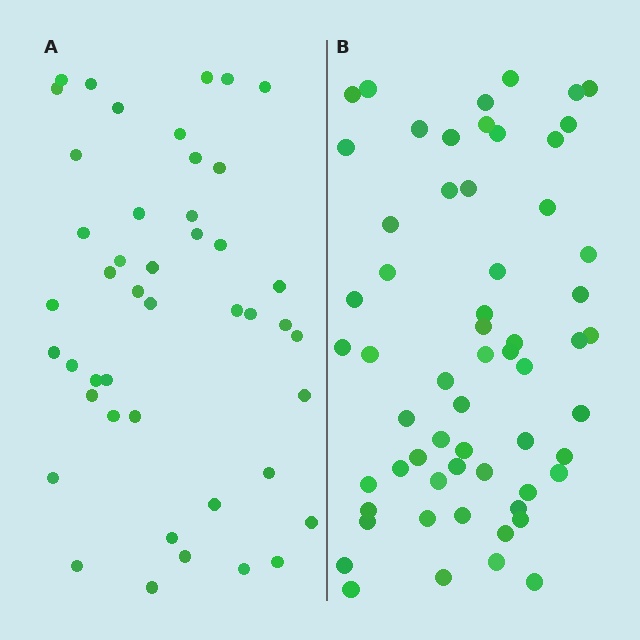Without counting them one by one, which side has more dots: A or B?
Region B (the right region) has more dots.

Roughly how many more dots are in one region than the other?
Region B has approximately 15 more dots than region A.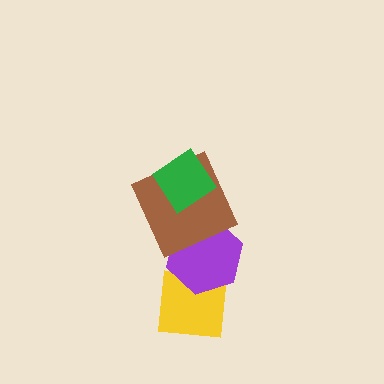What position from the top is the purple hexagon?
The purple hexagon is 3rd from the top.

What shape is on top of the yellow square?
The purple hexagon is on top of the yellow square.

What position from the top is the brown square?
The brown square is 2nd from the top.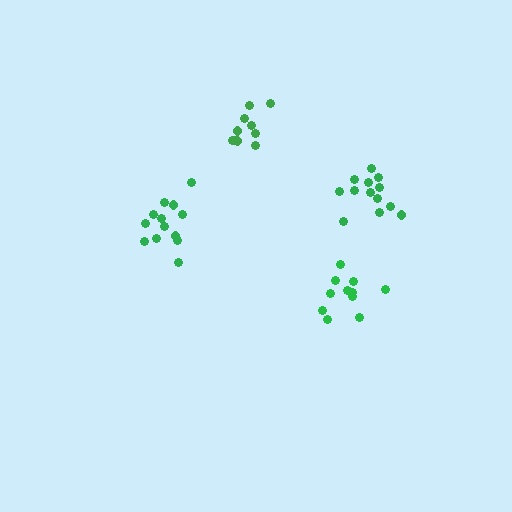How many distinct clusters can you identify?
There are 4 distinct clusters.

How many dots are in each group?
Group 1: 11 dots, Group 2: 13 dots, Group 3: 14 dots, Group 4: 10 dots (48 total).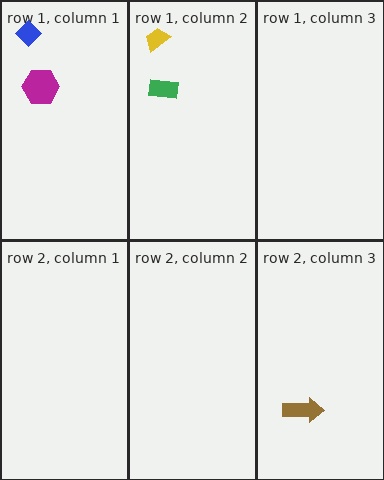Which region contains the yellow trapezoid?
The row 1, column 2 region.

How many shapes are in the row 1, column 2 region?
2.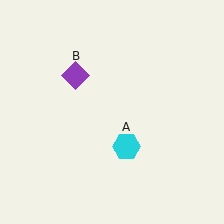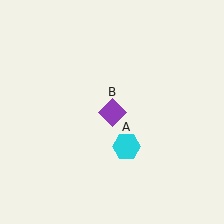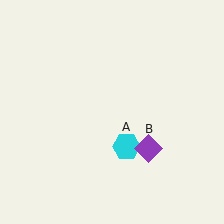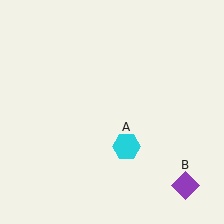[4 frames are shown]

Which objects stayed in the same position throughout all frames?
Cyan hexagon (object A) remained stationary.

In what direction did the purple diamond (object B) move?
The purple diamond (object B) moved down and to the right.